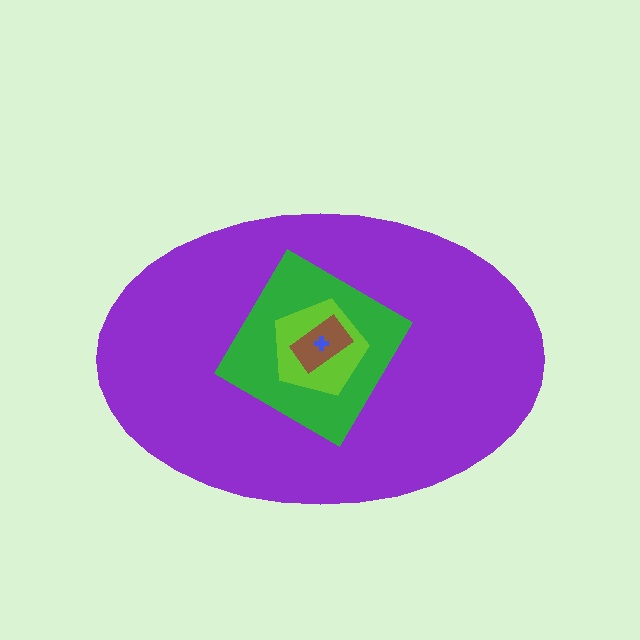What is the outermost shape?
The purple ellipse.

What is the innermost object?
The blue cross.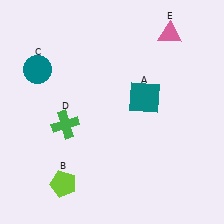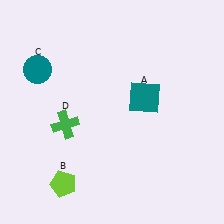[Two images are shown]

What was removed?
The pink triangle (E) was removed in Image 2.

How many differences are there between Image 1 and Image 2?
There is 1 difference between the two images.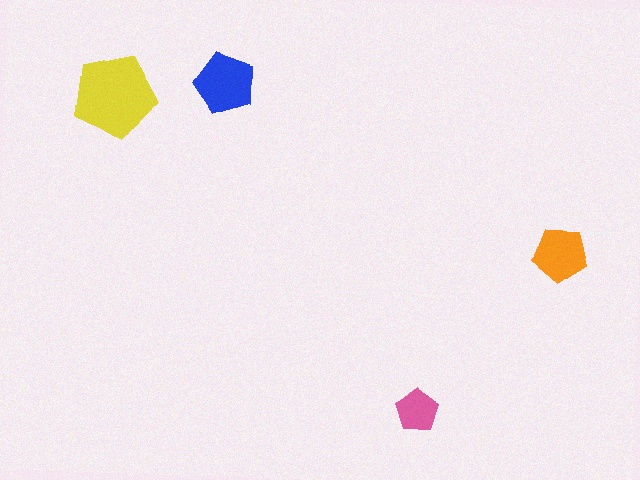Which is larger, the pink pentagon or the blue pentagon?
The blue one.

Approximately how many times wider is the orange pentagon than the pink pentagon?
About 1.5 times wider.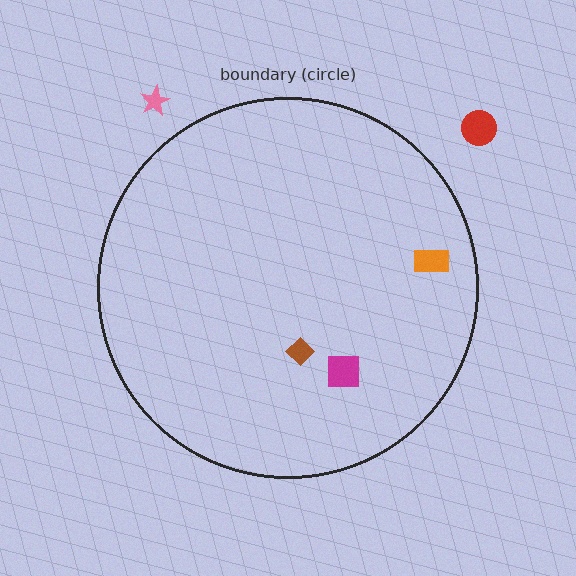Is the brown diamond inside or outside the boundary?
Inside.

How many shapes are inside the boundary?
3 inside, 2 outside.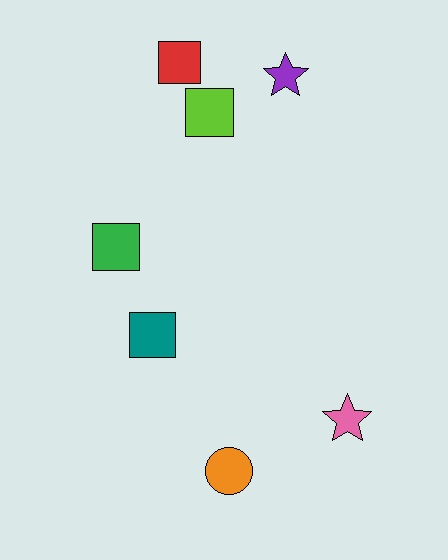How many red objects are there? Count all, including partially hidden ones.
There is 1 red object.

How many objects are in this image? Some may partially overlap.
There are 7 objects.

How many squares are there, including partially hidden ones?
There are 4 squares.